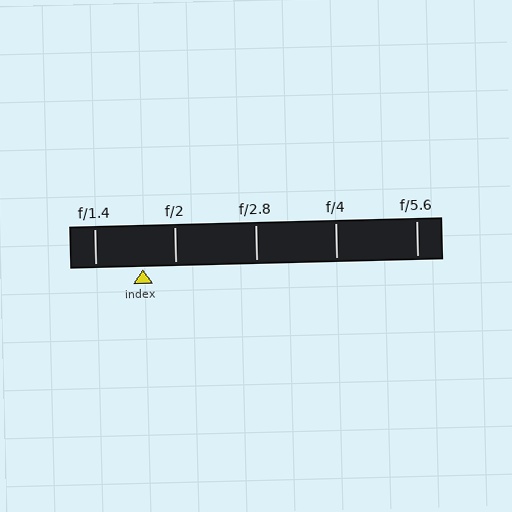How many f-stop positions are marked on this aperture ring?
There are 5 f-stop positions marked.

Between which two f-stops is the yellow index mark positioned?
The index mark is between f/1.4 and f/2.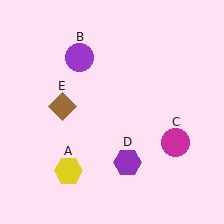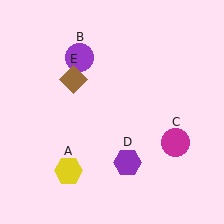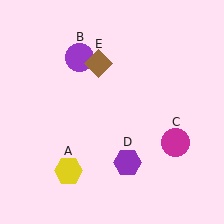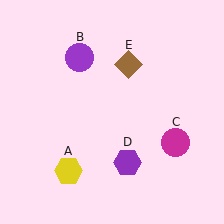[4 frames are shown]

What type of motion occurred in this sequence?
The brown diamond (object E) rotated clockwise around the center of the scene.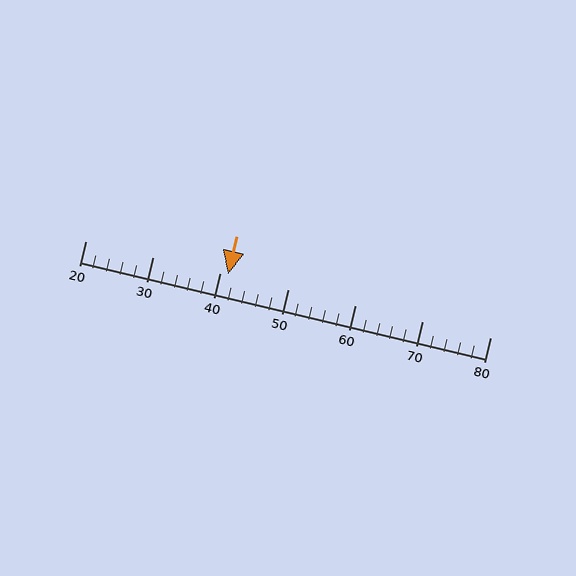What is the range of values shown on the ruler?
The ruler shows values from 20 to 80.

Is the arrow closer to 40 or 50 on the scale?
The arrow is closer to 40.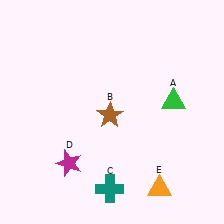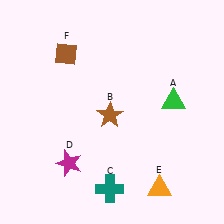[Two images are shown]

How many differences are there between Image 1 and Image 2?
There is 1 difference between the two images.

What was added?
A brown diamond (F) was added in Image 2.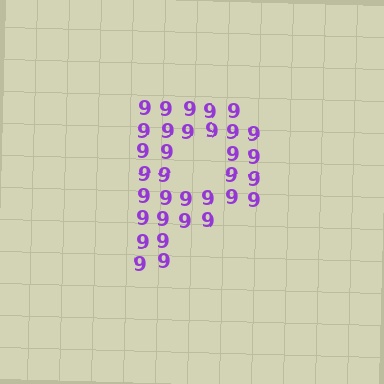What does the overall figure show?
The overall figure shows the letter P.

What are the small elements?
The small elements are digit 9's.